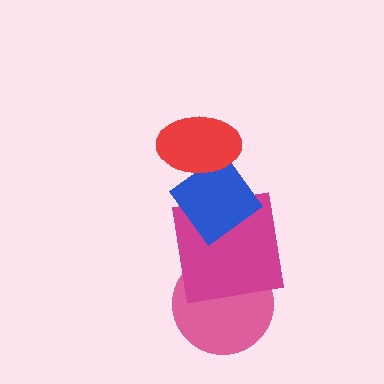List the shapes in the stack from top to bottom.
From top to bottom: the red ellipse, the blue diamond, the magenta square, the pink circle.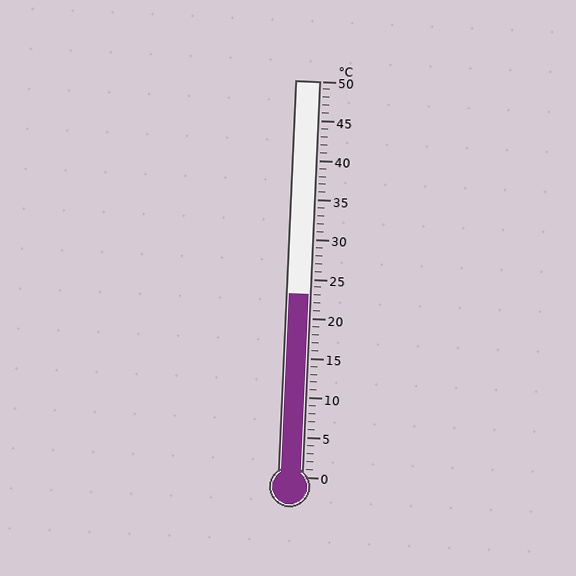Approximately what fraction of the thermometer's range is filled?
The thermometer is filled to approximately 45% of its range.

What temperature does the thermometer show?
The thermometer shows approximately 23°C.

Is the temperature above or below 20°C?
The temperature is above 20°C.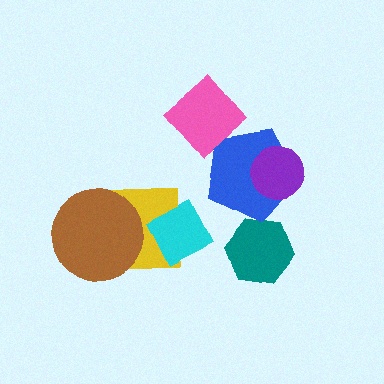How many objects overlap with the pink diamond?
1 object overlaps with the pink diamond.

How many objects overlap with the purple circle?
1 object overlaps with the purple circle.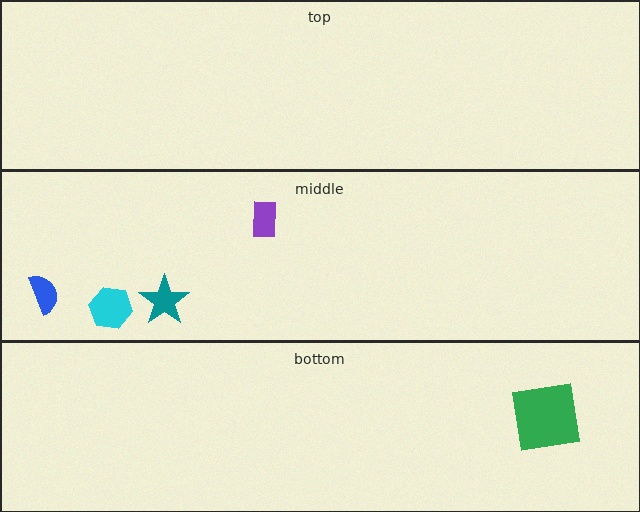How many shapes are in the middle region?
4.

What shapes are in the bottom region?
The green square.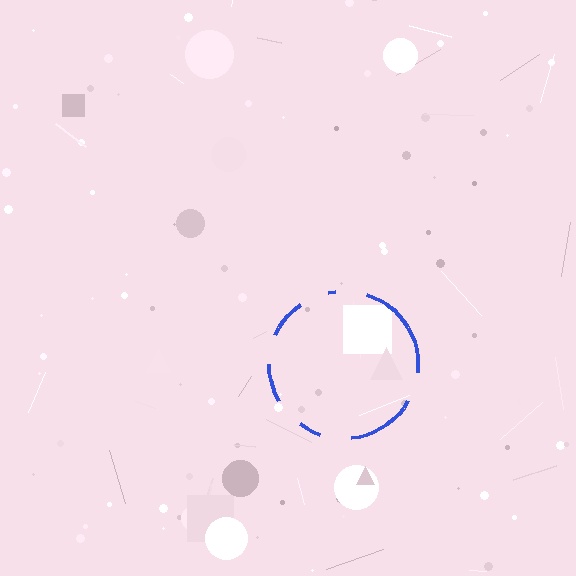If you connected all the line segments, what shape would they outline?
They would outline a circle.